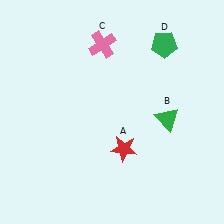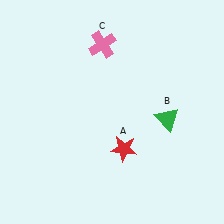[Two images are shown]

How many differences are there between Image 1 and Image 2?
There is 1 difference between the two images.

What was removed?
The green pentagon (D) was removed in Image 2.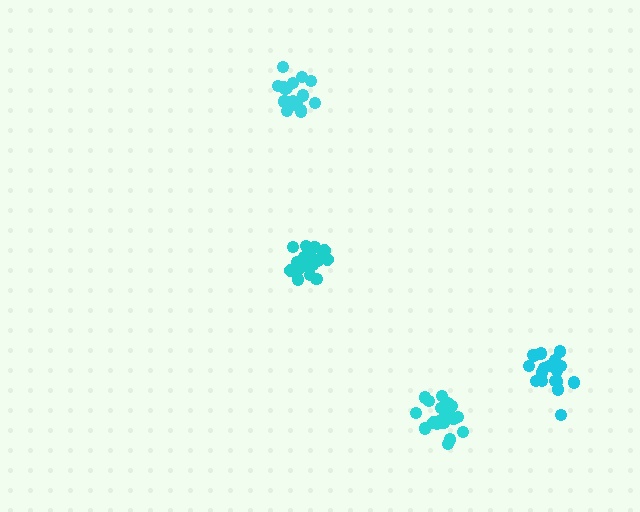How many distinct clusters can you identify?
There are 4 distinct clusters.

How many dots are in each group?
Group 1: 20 dots, Group 2: 21 dots, Group 3: 19 dots, Group 4: 21 dots (81 total).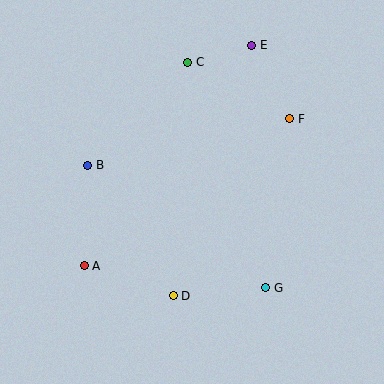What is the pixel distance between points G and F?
The distance between G and F is 171 pixels.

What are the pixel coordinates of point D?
Point D is at (173, 296).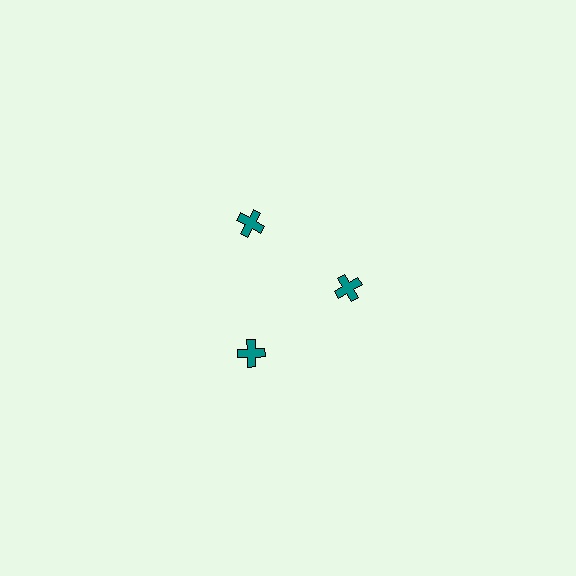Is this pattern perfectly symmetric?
No. The 3 teal crosses are arranged in a ring, but one element near the 3 o'clock position is pulled inward toward the center, breaking the 3-fold rotational symmetry.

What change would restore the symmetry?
The symmetry would be restored by moving it outward, back onto the ring so that all 3 crosses sit at equal angles and equal distance from the center.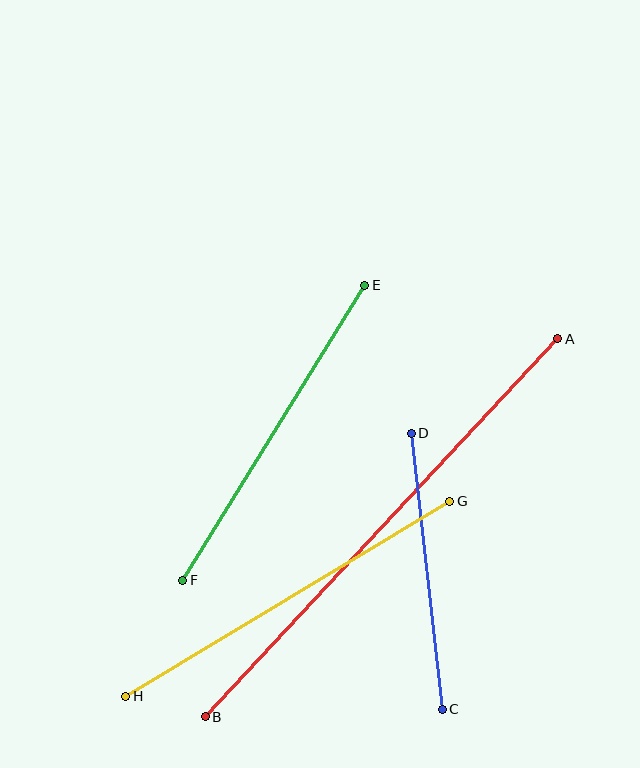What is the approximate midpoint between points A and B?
The midpoint is at approximately (381, 528) pixels.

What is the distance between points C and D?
The distance is approximately 277 pixels.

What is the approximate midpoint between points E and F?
The midpoint is at approximately (274, 433) pixels.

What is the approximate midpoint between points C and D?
The midpoint is at approximately (427, 571) pixels.